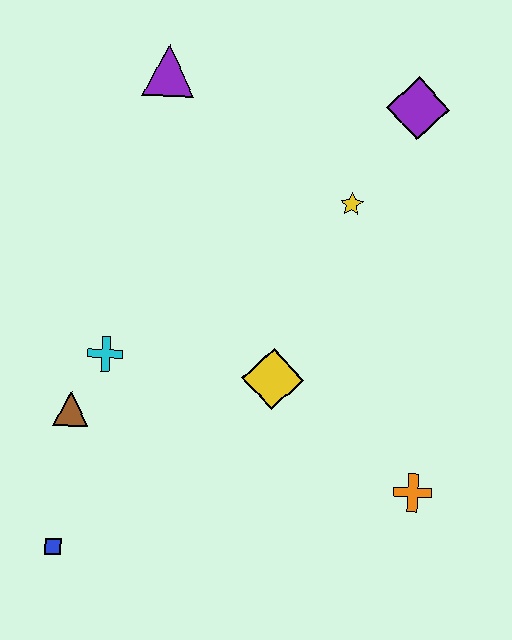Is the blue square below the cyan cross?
Yes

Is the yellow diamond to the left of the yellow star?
Yes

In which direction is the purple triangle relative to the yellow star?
The purple triangle is to the left of the yellow star.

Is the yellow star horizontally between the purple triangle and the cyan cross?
No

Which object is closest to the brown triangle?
The cyan cross is closest to the brown triangle.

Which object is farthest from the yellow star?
The blue square is farthest from the yellow star.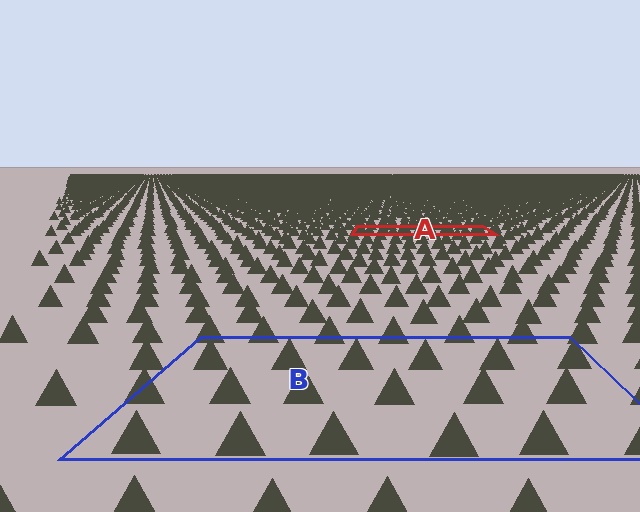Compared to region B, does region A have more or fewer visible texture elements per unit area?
Region A has more texture elements per unit area — they are packed more densely because it is farther away.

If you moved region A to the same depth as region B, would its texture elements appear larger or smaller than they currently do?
They would appear larger. At a closer depth, the same texture elements are projected at a bigger on-screen size.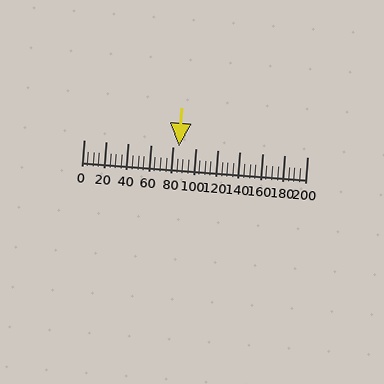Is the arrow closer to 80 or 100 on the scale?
The arrow is closer to 80.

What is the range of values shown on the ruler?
The ruler shows values from 0 to 200.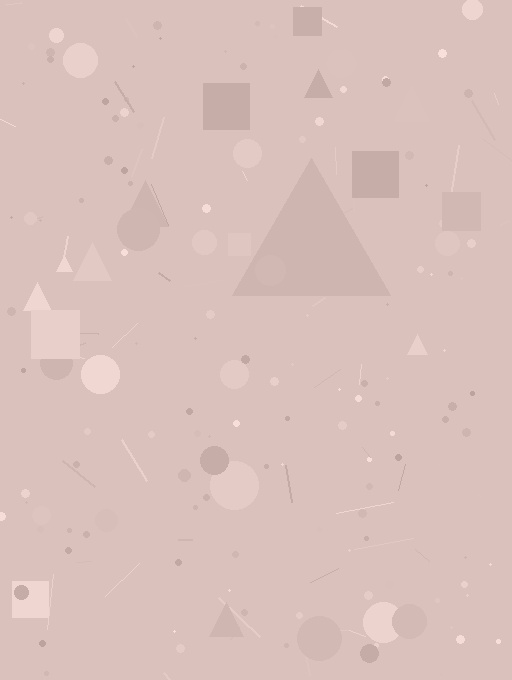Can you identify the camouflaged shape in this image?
The camouflaged shape is a triangle.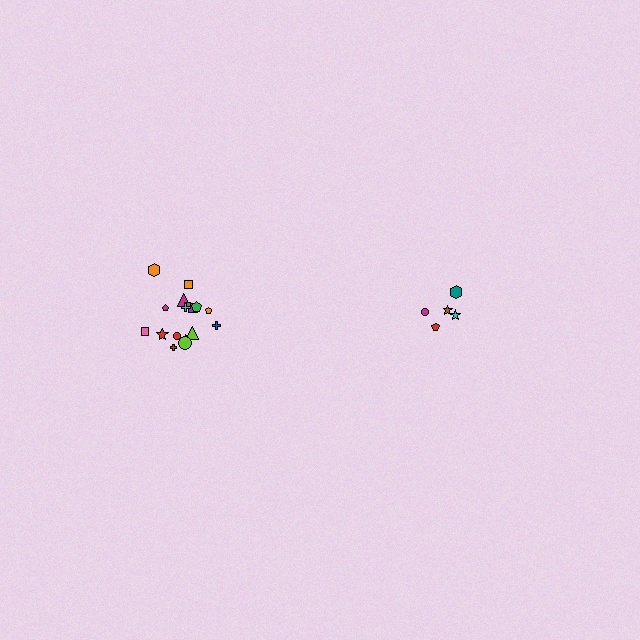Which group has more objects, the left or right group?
The left group.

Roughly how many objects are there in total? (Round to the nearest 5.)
Roughly 25 objects in total.